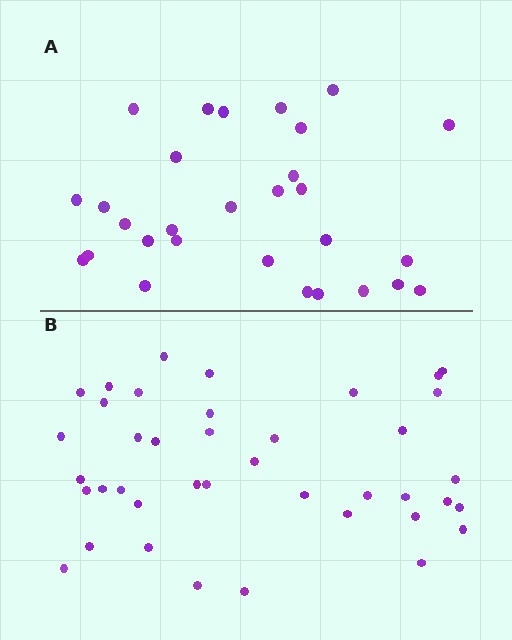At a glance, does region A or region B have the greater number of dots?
Region B (the bottom region) has more dots.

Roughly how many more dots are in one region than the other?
Region B has roughly 12 or so more dots than region A.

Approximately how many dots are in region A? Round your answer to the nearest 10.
About 30 dots. (The exact count is 29, which rounds to 30.)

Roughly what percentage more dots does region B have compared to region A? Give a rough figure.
About 40% more.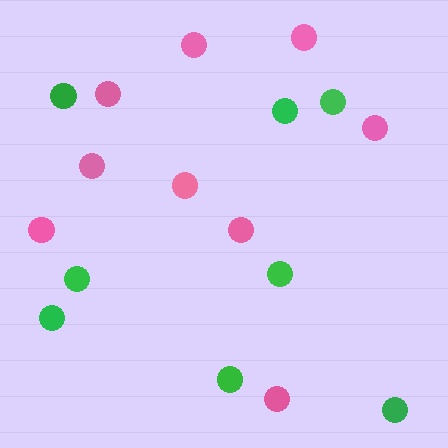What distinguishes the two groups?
There are 2 groups: one group of green circles (8) and one group of pink circles (9).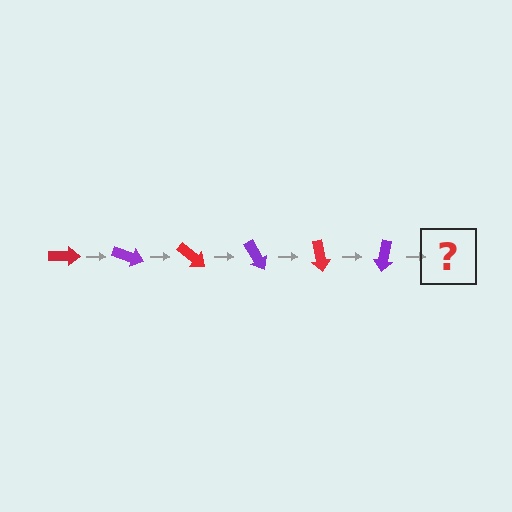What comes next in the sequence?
The next element should be a red arrow, rotated 120 degrees from the start.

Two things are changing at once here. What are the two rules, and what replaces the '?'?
The two rules are that it rotates 20 degrees each step and the color cycles through red and purple. The '?' should be a red arrow, rotated 120 degrees from the start.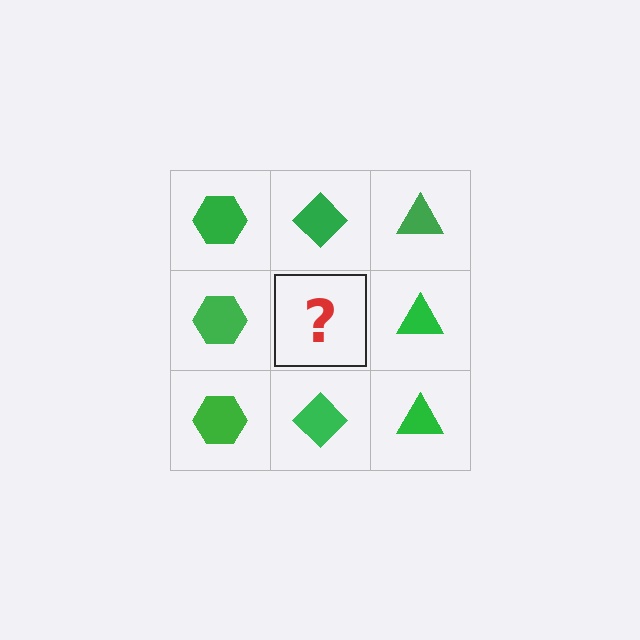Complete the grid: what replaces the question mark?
The question mark should be replaced with a green diamond.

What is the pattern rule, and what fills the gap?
The rule is that each column has a consistent shape. The gap should be filled with a green diamond.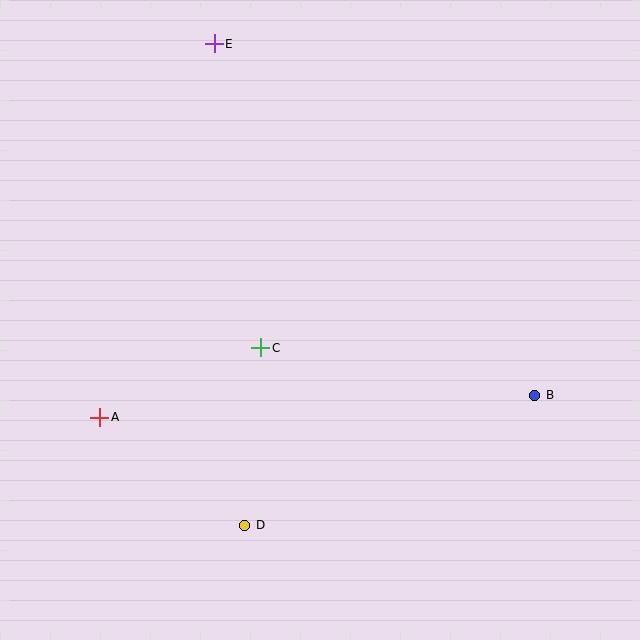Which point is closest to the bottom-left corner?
Point A is closest to the bottom-left corner.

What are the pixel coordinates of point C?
Point C is at (261, 348).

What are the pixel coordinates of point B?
Point B is at (535, 395).